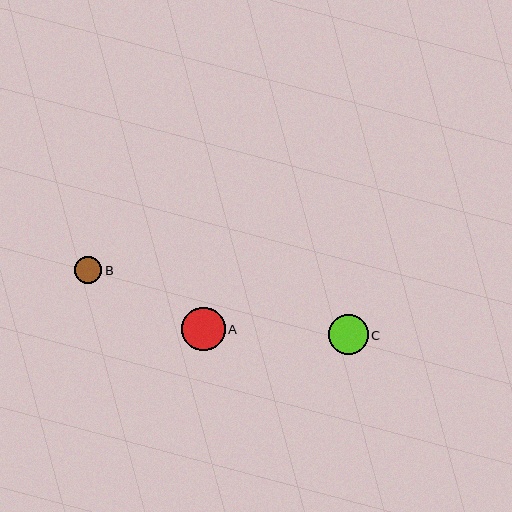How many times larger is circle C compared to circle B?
Circle C is approximately 1.5 times the size of circle B.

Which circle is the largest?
Circle A is the largest with a size of approximately 43 pixels.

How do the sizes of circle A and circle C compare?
Circle A and circle C are approximately the same size.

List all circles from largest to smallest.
From largest to smallest: A, C, B.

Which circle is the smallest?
Circle B is the smallest with a size of approximately 27 pixels.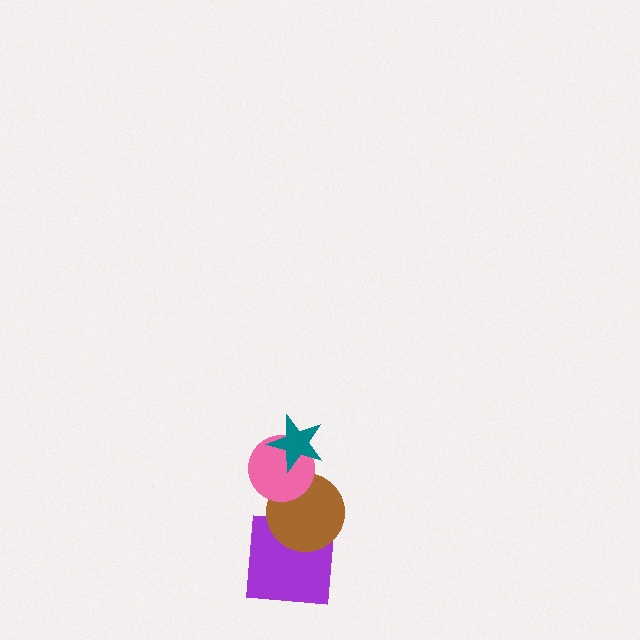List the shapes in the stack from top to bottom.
From top to bottom: the teal star, the pink circle, the brown circle, the purple square.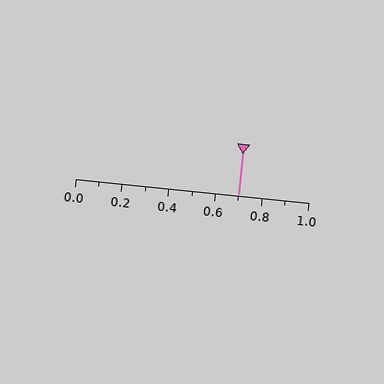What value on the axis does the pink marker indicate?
The marker indicates approximately 0.7.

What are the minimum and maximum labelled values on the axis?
The axis runs from 0.0 to 1.0.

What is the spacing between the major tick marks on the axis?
The major ticks are spaced 0.2 apart.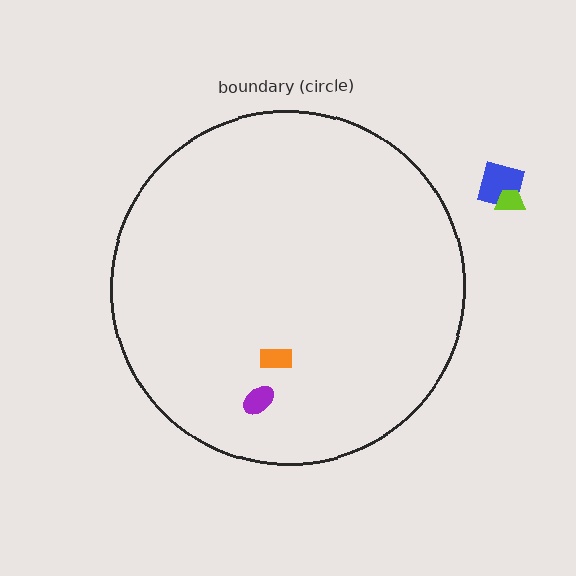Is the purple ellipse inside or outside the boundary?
Inside.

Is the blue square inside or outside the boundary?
Outside.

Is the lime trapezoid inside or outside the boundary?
Outside.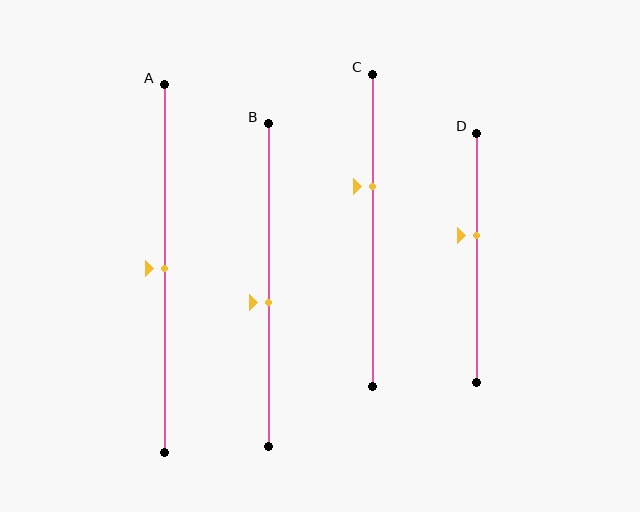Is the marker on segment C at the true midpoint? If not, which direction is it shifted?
No, the marker on segment C is shifted upward by about 14% of the segment length.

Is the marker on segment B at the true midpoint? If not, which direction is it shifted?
No, the marker on segment B is shifted downward by about 5% of the segment length.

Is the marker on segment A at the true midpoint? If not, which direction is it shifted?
Yes, the marker on segment A is at the true midpoint.